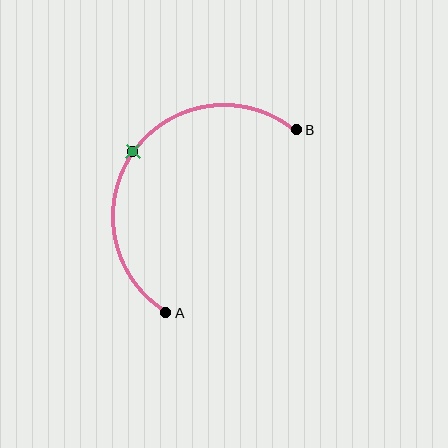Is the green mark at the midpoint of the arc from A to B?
Yes. The green mark lies on the arc at equal arc-length from both A and B — it is the arc midpoint.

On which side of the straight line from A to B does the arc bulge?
The arc bulges above and to the left of the straight line connecting A and B.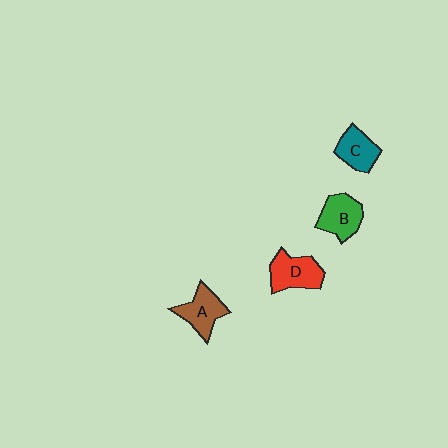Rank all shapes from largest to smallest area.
From largest to smallest: D (red), B (green), A (brown), C (teal).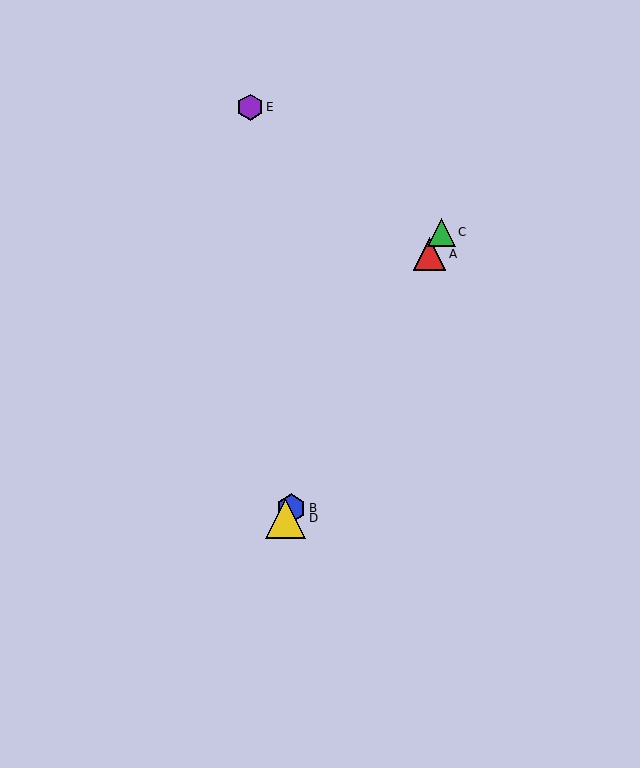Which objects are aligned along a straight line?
Objects A, B, C, D are aligned along a straight line.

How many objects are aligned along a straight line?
4 objects (A, B, C, D) are aligned along a straight line.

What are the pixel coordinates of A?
Object A is at (430, 254).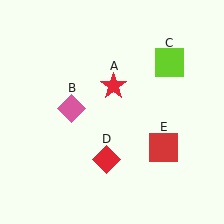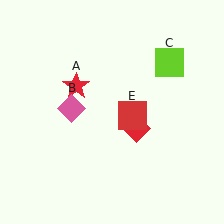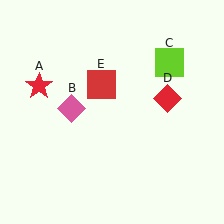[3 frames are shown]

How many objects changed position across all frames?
3 objects changed position: red star (object A), red diamond (object D), red square (object E).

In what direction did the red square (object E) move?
The red square (object E) moved up and to the left.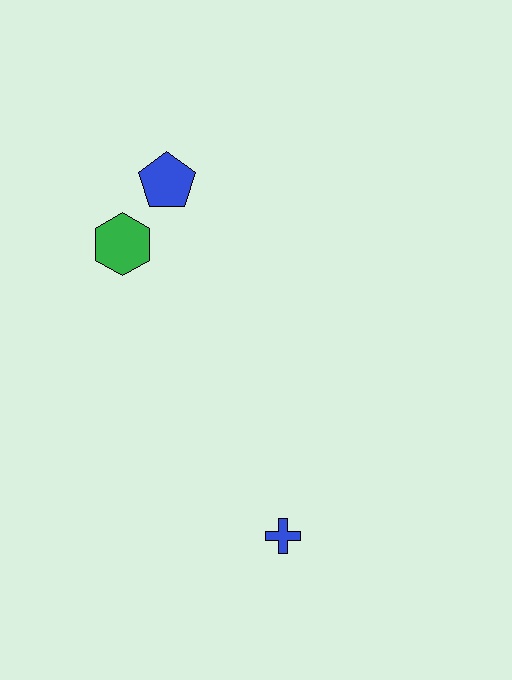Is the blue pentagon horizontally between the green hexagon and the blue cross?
Yes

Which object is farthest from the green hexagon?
The blue cross is farthest from the green hexagon.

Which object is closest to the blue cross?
The green hexagon is closest to the blue cross.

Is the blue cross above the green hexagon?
No